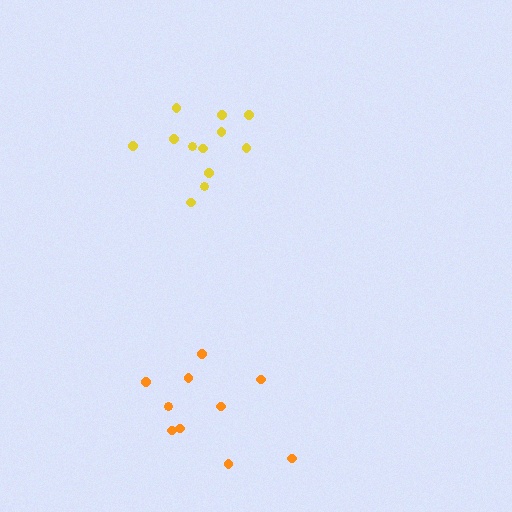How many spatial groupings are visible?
There are 2 spatial groupings.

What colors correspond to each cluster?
The clusters are colored: orange, yellow.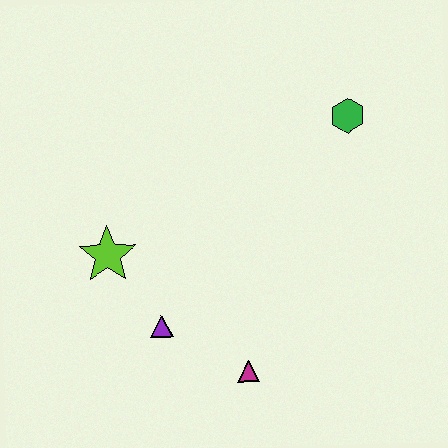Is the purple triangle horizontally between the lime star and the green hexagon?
Yes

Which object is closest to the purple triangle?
The lime star is closest to the purple triangle.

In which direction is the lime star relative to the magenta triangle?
The lime star is to the left of the magenta triangle.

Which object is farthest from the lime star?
The green hexagon is farthest from the lime star.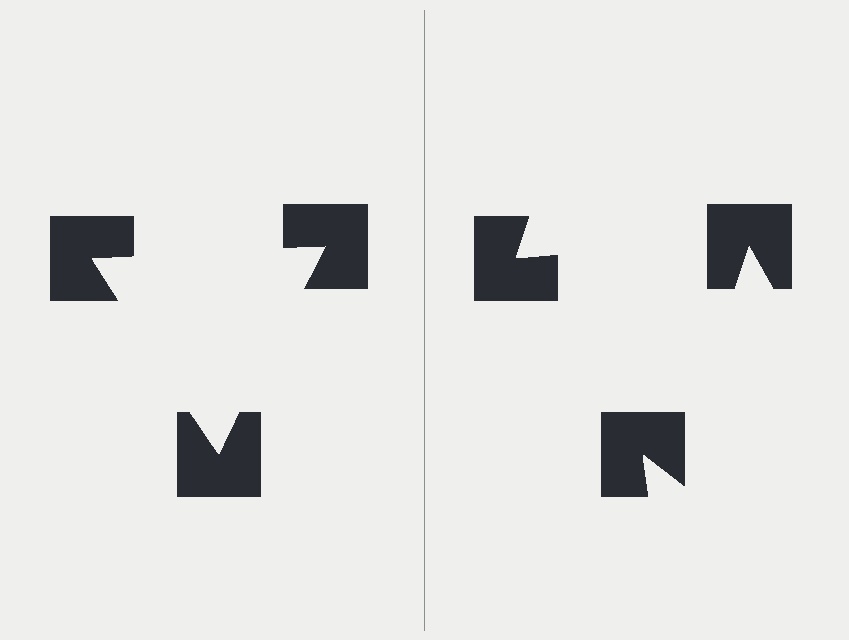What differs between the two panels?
The notched squares are positioned identically on both sides; only the wedge orientations differ. On the left they align to a triangle; on the right they are misaligned.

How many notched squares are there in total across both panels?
6 — 3 on each side.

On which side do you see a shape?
An illusory triangle appears on the left side. On the right side the wedge cuts are rotated, so no coherent shape forms.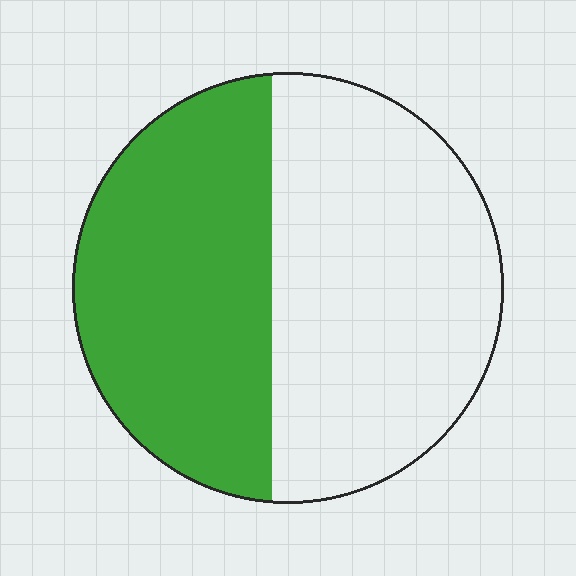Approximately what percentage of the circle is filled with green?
Approximately 45%.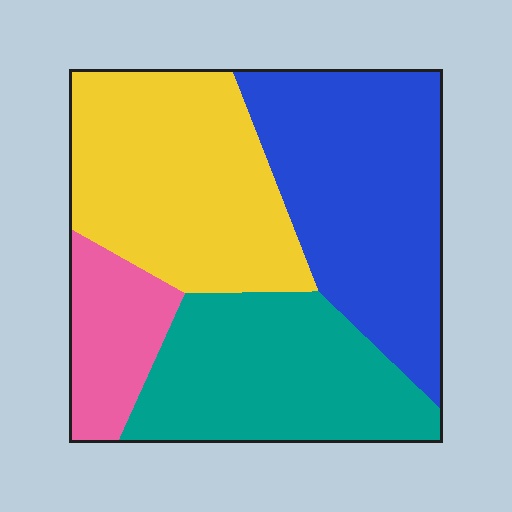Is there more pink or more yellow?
Yellow.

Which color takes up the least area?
Pink, at roughly 10%.